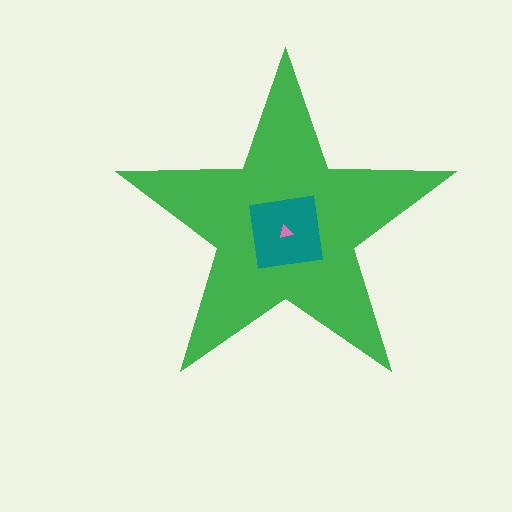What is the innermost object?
The pink triangle.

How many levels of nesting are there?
3.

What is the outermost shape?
The green star.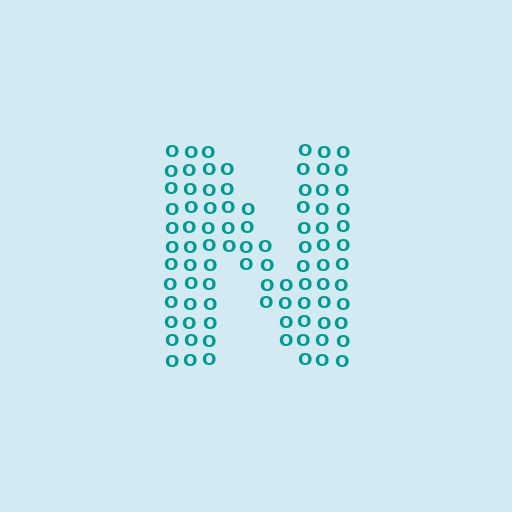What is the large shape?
The large shape is the letter N.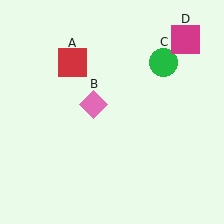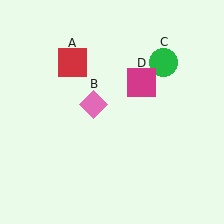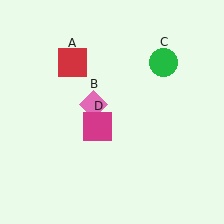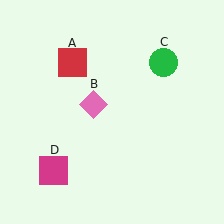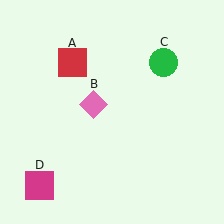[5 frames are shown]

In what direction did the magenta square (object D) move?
The magenta square (object D) moved down and to the left.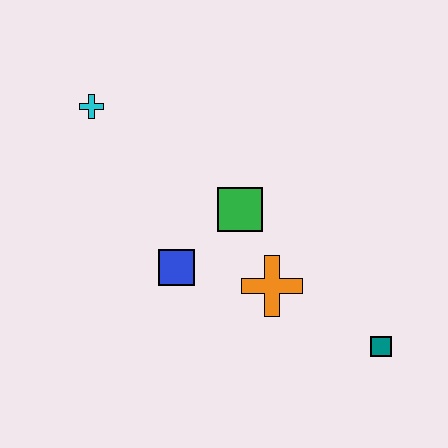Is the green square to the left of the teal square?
Yes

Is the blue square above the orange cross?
Yes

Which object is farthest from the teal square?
The cyan cross is farthest from the teal square.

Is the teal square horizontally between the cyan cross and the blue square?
No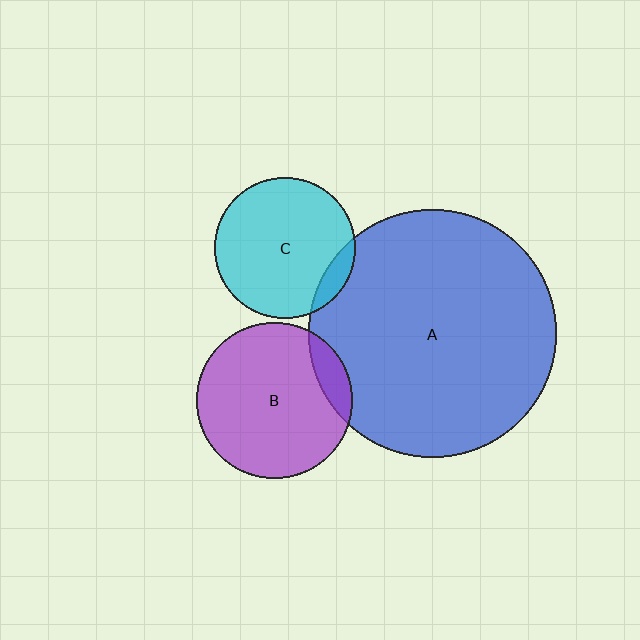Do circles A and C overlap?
Yes.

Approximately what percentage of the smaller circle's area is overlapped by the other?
Approximately 10%.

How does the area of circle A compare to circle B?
Approximately 2.5 times.